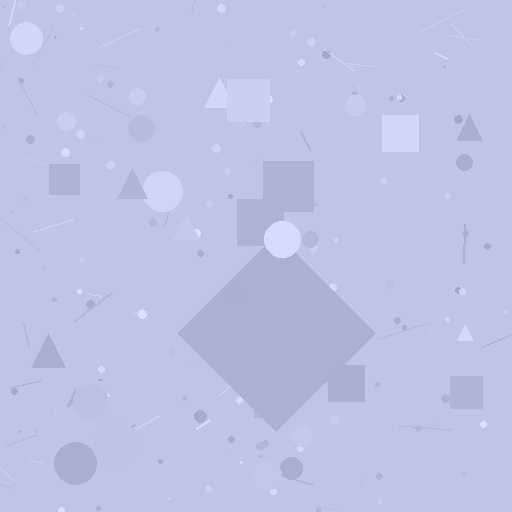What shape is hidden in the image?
A diamond is hidden in the image.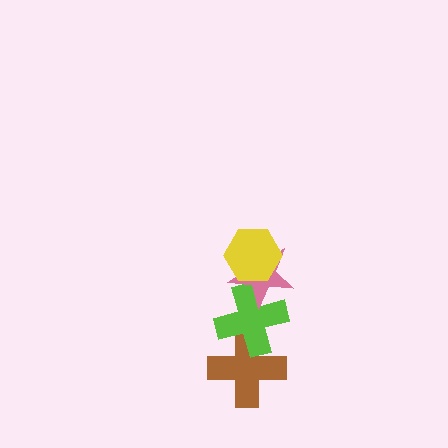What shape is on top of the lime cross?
The pink star is on top of the lime cross.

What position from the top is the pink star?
The pink star is 2nd from the top.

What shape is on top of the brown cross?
The lime cross is on top of the brown cross.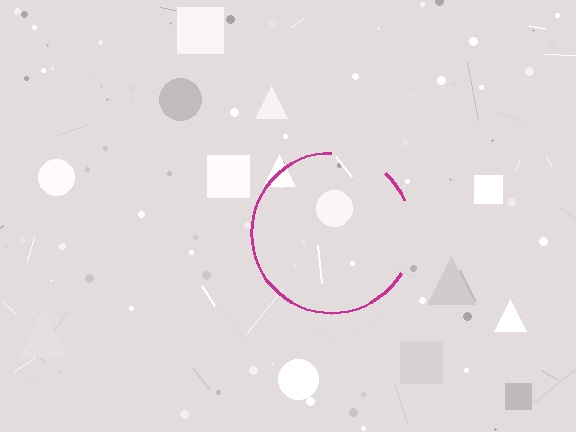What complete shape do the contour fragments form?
The contour fragments form a circle.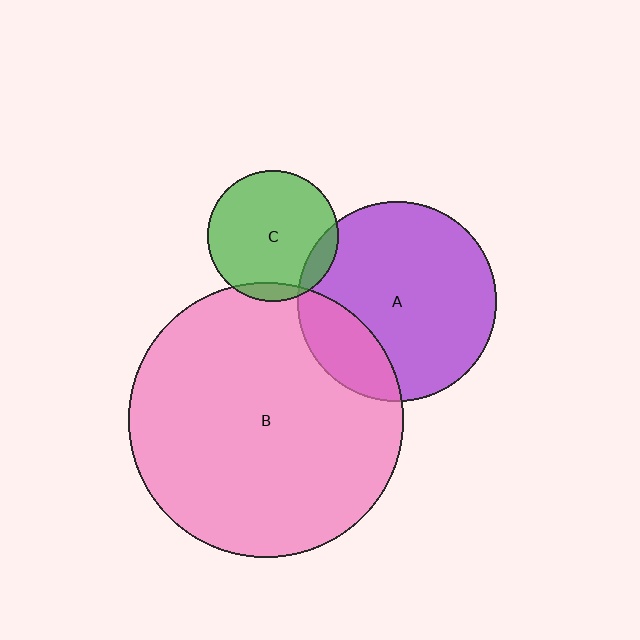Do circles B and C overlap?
Yes.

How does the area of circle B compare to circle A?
Approximately 1.9 times.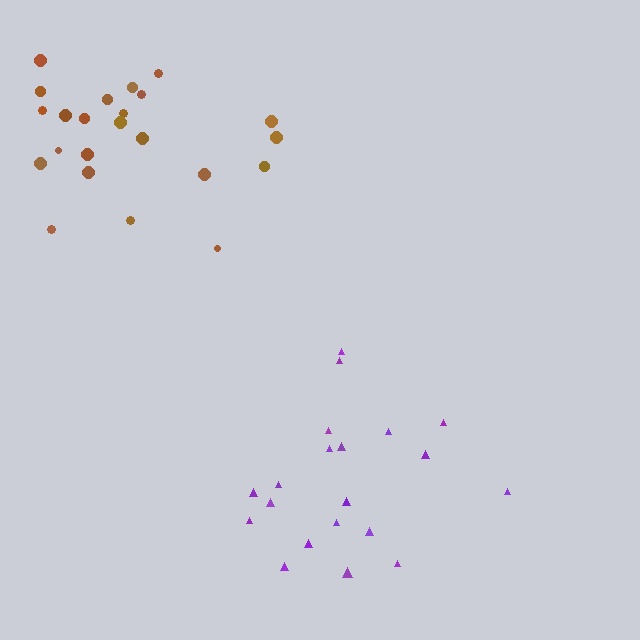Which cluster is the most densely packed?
Brown.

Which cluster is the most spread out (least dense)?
Purple.